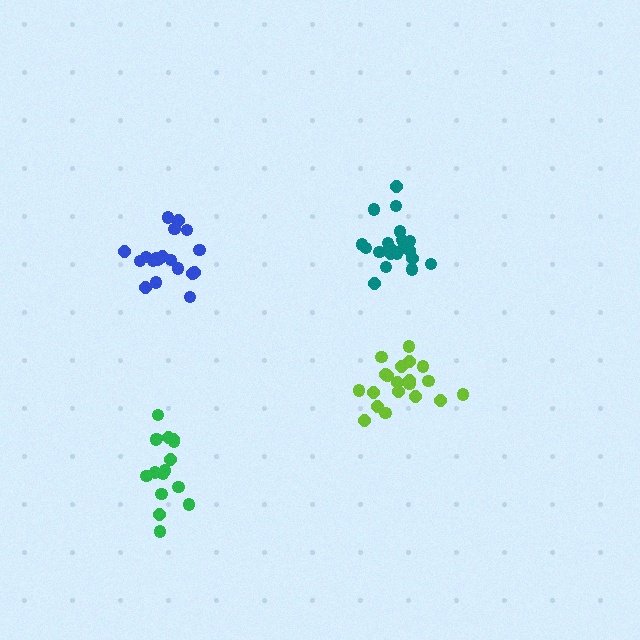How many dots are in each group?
Group 1: 19 dots, Group 2: 20 dots, Group 3: 16 dots, Group 4: 21 dots (76 total).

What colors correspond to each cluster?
The clusters are colored: blue, lime, green, teal.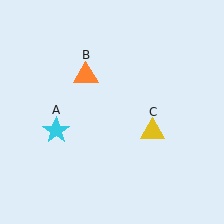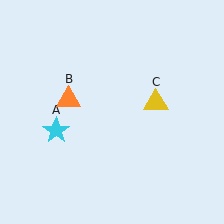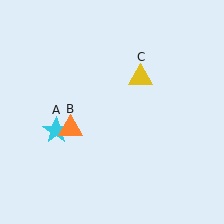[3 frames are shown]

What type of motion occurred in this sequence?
The orange triangle (object B), yellow triangle (object C) rotated counterclockwise around the center of the scene.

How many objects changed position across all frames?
2 objects changed position: orange triangle (object B), yellow triangle (object C).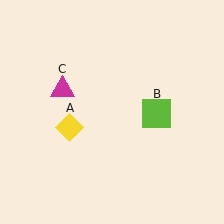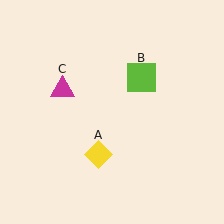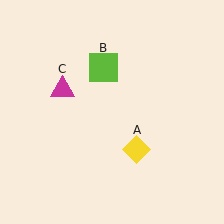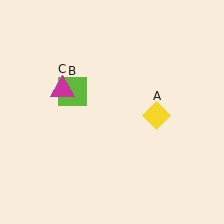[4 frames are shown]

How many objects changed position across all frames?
2 objects changed position: yellow diamond (object A), lime square (object B).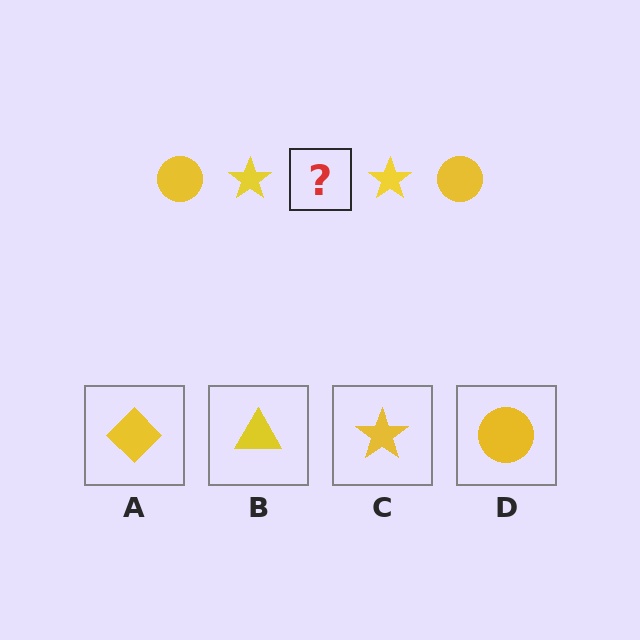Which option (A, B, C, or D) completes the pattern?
D.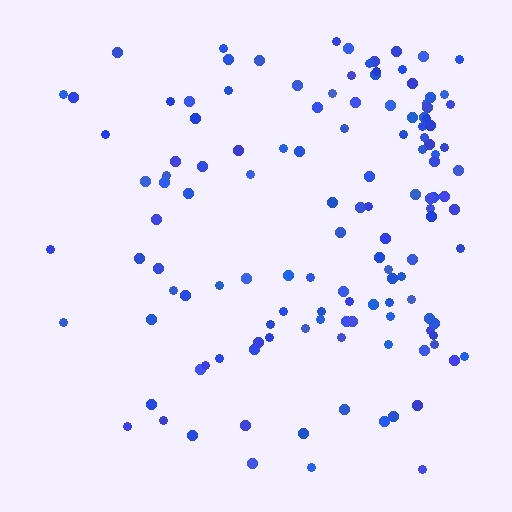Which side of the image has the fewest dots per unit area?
The left.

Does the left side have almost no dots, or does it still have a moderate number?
Still a moderate number, just noticeably fewer than the right.